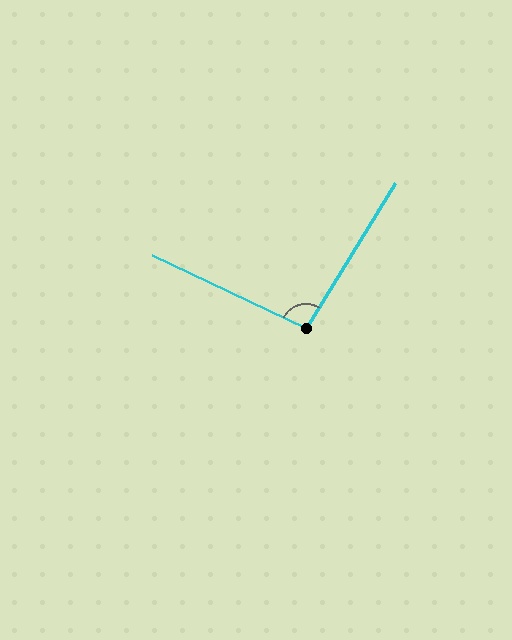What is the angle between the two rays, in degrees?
Approximately 96 degrees.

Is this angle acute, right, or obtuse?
It is obtuse.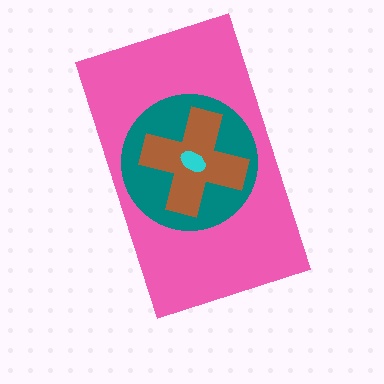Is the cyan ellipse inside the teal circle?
Yes.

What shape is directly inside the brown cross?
The cyan ellipse.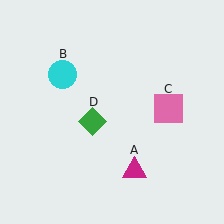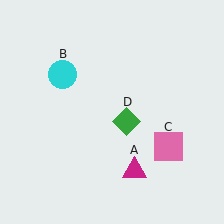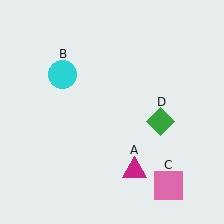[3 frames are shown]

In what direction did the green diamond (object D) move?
The green diamond (object D) moved right.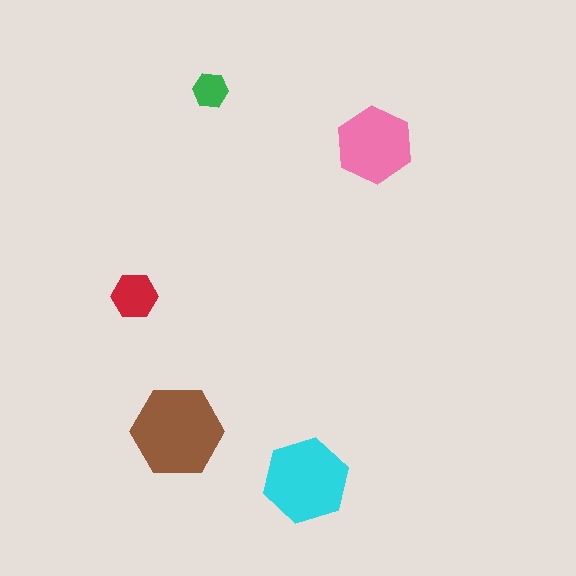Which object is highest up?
The green hexagon is topmost.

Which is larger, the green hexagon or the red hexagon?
The red one.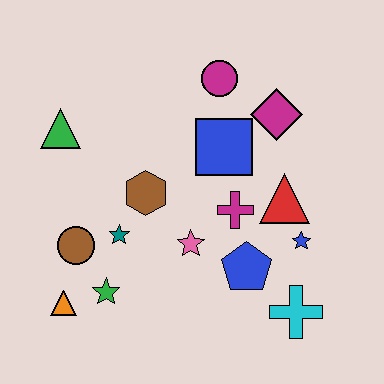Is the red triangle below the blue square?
Yes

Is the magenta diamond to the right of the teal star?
Yes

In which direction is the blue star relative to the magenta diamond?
The blue star is below the magenta diamond.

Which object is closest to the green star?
The orange triangle is closest to the green star.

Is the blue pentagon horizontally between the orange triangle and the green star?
No